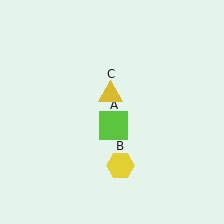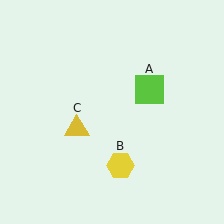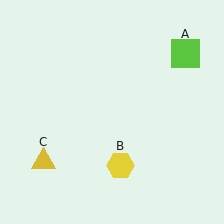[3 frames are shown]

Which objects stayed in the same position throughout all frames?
Yellow hexagon (object B) remained stationary.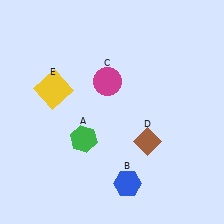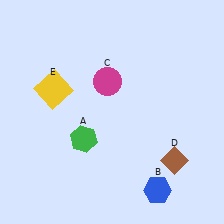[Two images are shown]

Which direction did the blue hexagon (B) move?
The blue hexagon (B) moved right.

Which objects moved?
The objects that moved are: the blue hexagon (B), the brown diamond (D).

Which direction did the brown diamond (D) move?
The brown diamond (D) moved right.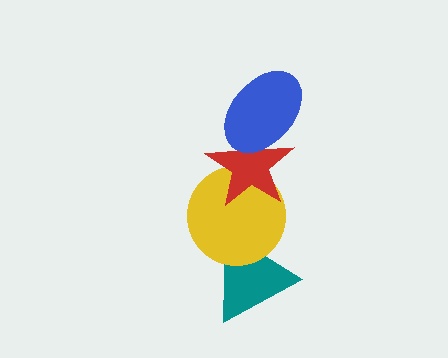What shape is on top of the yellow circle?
The red star is on top of the yellow circle.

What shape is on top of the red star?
The blue ellipse is on top of the red star.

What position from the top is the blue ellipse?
The blue ellipse is 1st from the top.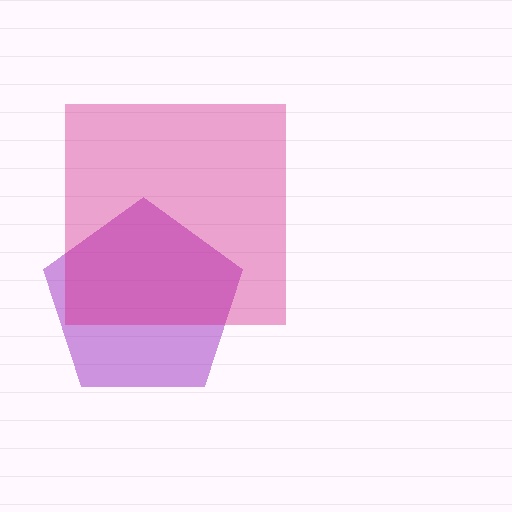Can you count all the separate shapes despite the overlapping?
Yes, there are 2 separate shapes.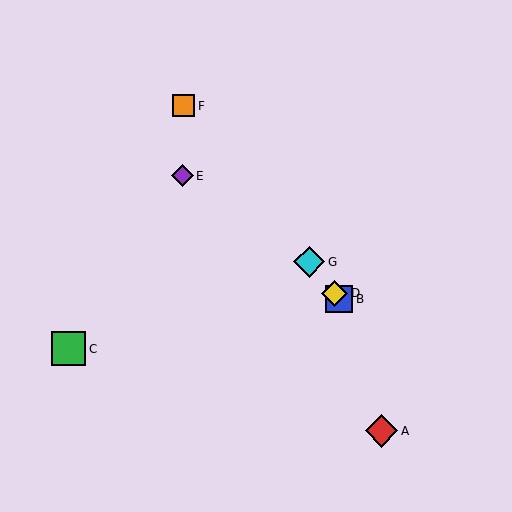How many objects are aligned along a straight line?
4 objects (B, D, F, G) are aligned along a straight line.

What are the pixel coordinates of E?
Object E is at (182, 176).